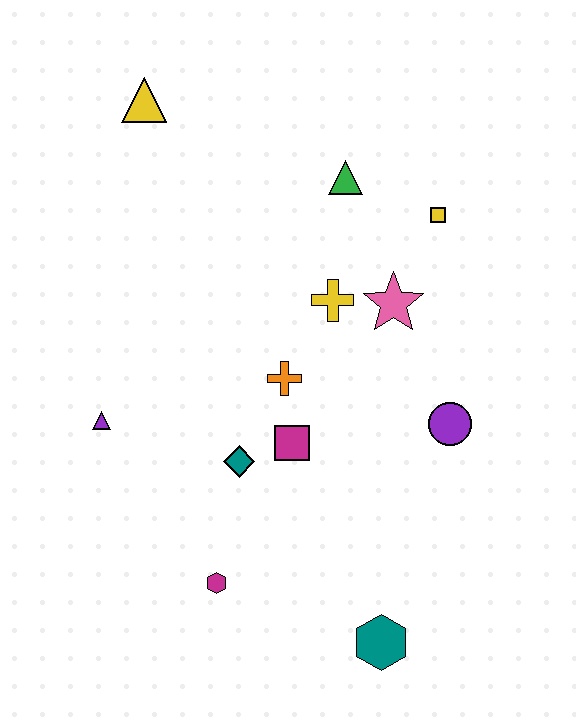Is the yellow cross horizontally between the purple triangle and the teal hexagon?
Yes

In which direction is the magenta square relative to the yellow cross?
The magenta square is below the yellow cross.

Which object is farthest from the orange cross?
The yellow triangle is farthest from the orange cross.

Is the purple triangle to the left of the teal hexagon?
Yes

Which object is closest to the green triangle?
The yellow square is closest to the green triangle.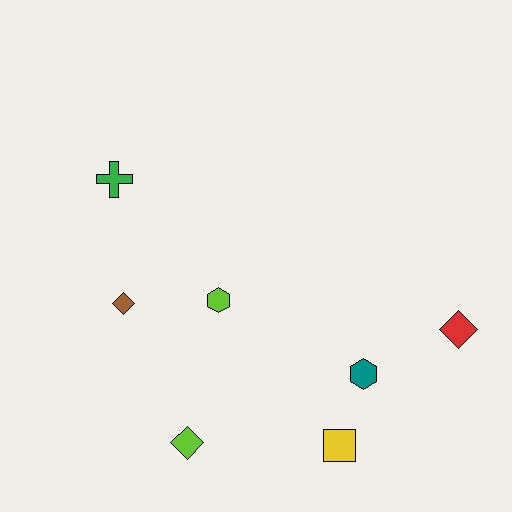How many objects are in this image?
There are 7 objects.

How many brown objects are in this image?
There is 1 brown object.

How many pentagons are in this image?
There are no pentagons.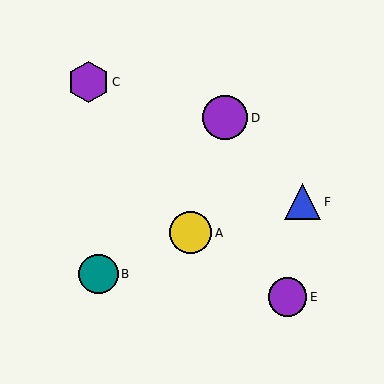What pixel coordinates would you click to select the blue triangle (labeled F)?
Click at (303, 202) to select the blue triangle F.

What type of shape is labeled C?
Shape C is a purple hexagon.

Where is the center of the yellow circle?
The center of the yellow circle is at (191, 233).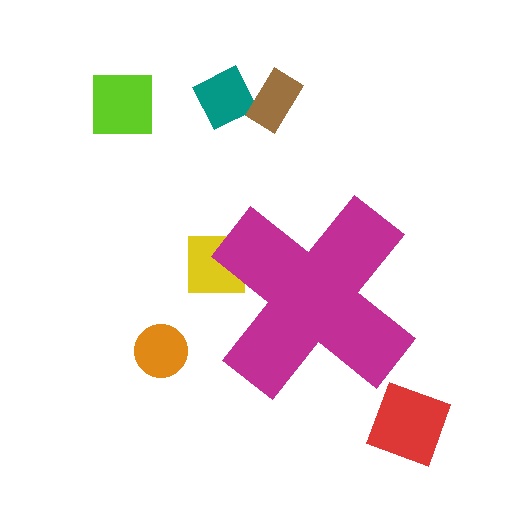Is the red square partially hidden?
No, the red square is fully visible.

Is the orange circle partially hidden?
No, the orange circle is fully visible.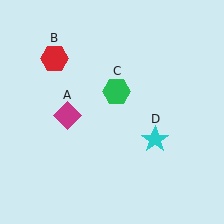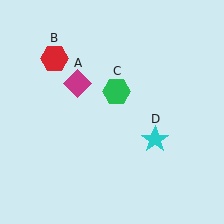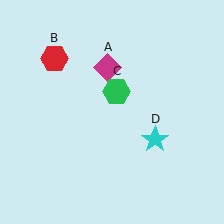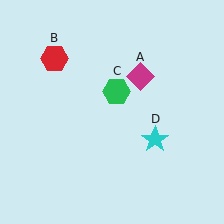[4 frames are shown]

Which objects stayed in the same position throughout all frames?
Red hexagon (object B) and green hexagon (object C) and cyan star (object D) remained stationary.